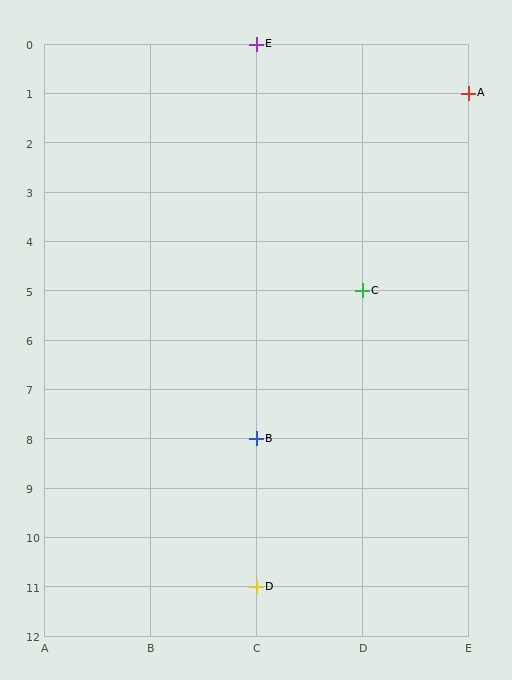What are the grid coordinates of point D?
Point D is at grid coordinates (C, 11).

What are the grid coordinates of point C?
Point C is at grid coordinates (D, 5).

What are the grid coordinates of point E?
Point E is at grid coordinates (C, 0).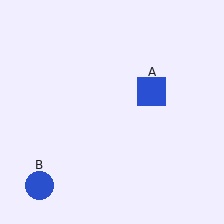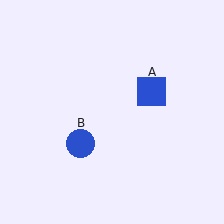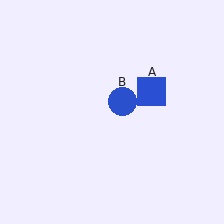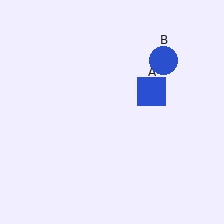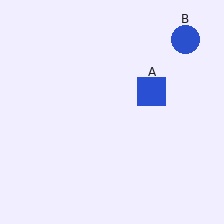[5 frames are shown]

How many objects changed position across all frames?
1 object changed position: blue circle (object B).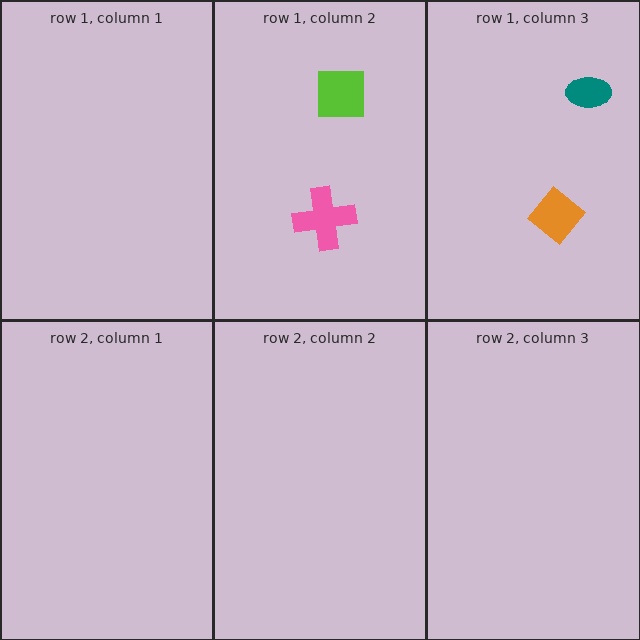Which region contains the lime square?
The row 1, column 2 region.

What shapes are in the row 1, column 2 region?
The pink cross, the lime square.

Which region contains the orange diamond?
The row 1, column 3 region.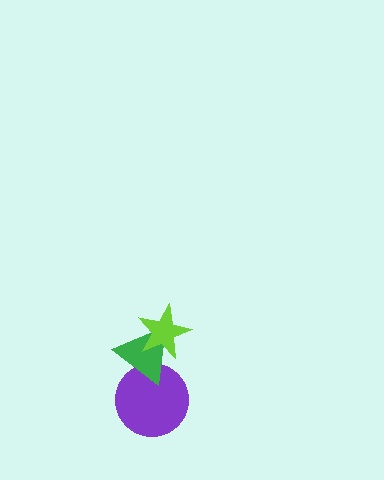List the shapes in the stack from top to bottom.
From top to bottom: the lime star, the green triangle, the purple circle.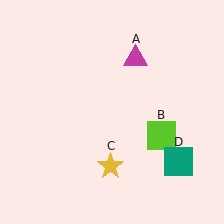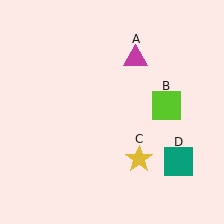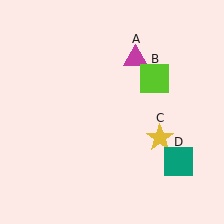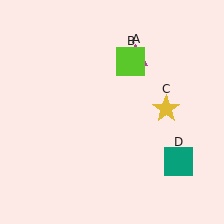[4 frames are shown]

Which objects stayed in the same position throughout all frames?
Magenta triangle (object A) and teal square (object D) remained stationary.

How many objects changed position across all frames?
2 objects changed position: lime square (object B), yellow star (object C).